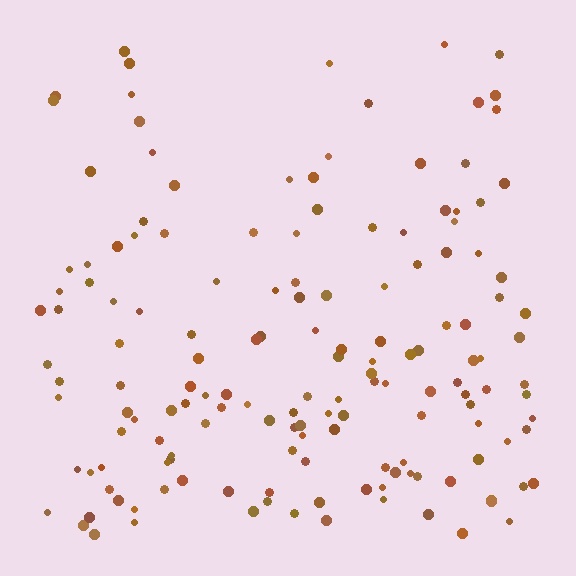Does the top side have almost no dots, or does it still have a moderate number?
Still a moderate number, just noticeably fewer than the bottom.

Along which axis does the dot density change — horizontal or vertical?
Vertical.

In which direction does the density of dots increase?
From top to bottom, with the bottom side densest.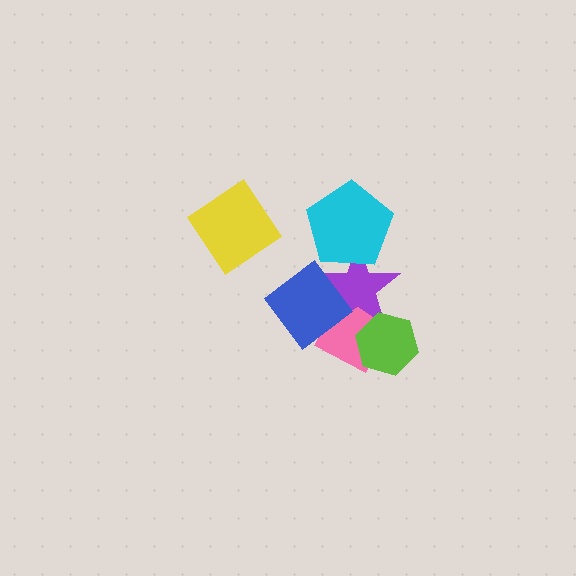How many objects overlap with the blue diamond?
2 objects overlap with the blue diamond.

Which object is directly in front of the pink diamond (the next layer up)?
The purple star is directly in front of the pink diamond.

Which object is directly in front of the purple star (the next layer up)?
The lime hexagon is directly in front of the purple star.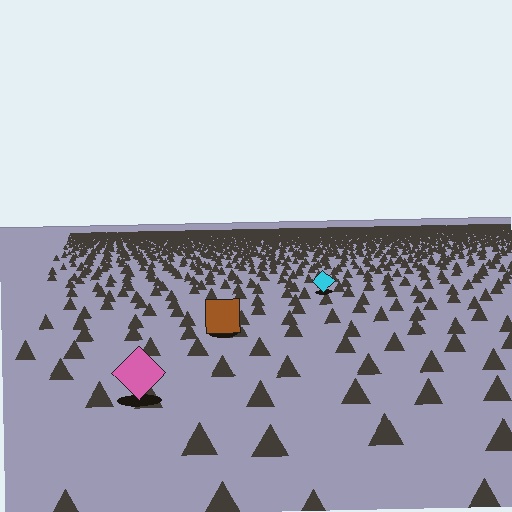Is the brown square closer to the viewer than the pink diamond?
No. The pink diamond is closer — you can tell from the texture gradient: the ground texture is coarser near it.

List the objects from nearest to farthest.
From nearest to farthest: the pink diamond, the brown square, the cyan diamond.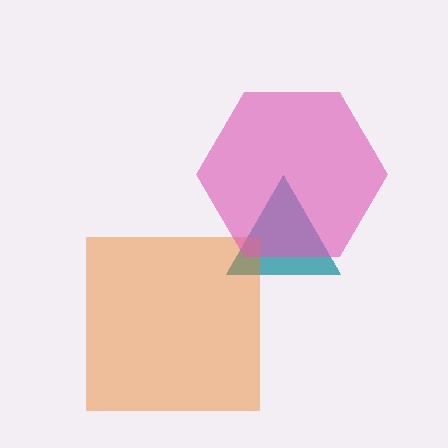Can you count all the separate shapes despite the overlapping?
Yes, there are 3 separate shapes.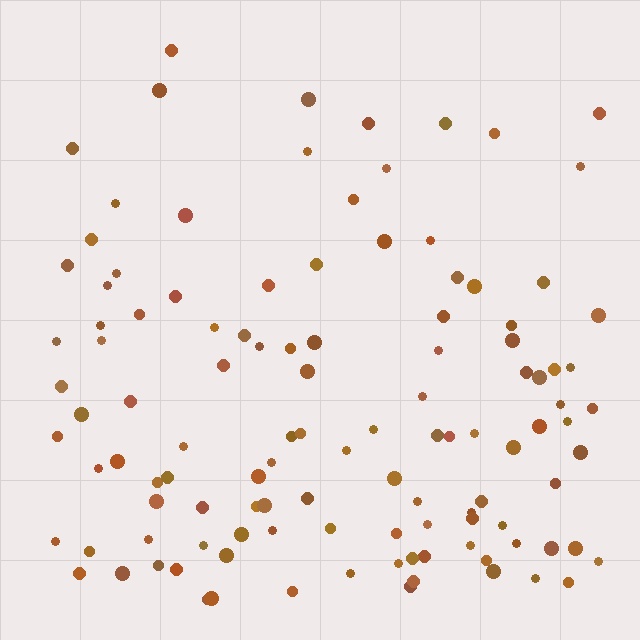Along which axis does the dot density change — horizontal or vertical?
Vertical.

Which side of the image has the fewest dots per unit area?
The top.